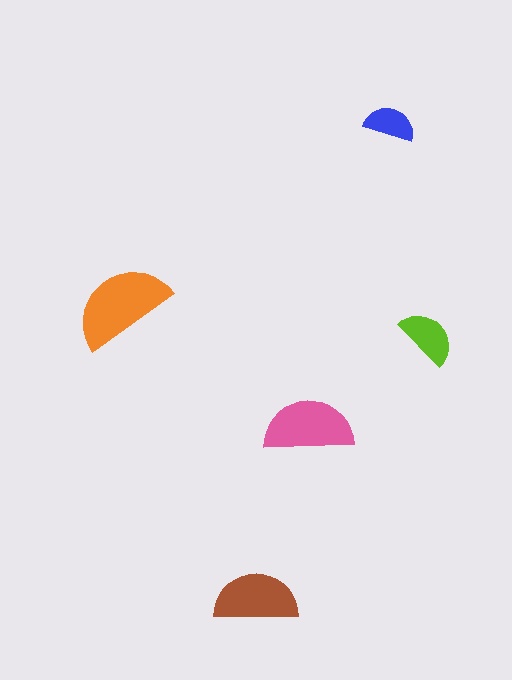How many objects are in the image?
There are 5 objects in the image.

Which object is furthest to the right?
The lime semicircle is rightmost.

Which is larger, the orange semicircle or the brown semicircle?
The orange one.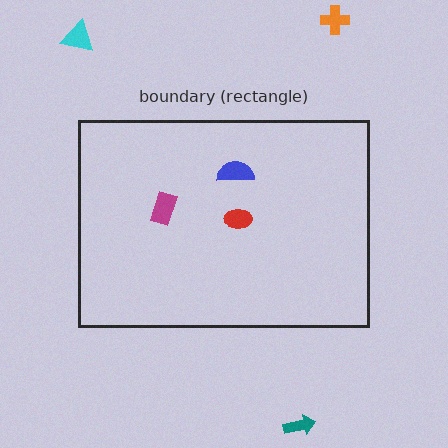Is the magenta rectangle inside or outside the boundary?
Inside.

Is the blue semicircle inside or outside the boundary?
Inside.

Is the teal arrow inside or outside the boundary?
Outside.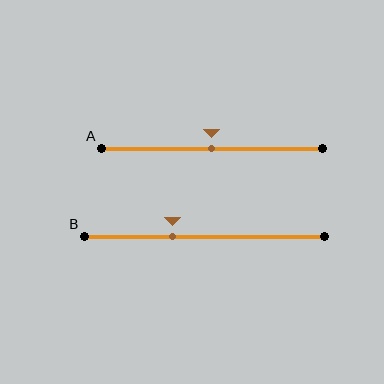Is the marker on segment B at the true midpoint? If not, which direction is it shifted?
No, the marker on segment B is shifted to the left by about 13% of the segment length.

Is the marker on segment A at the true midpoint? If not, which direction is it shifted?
Yes, the marker on segment A is at the true midpoint.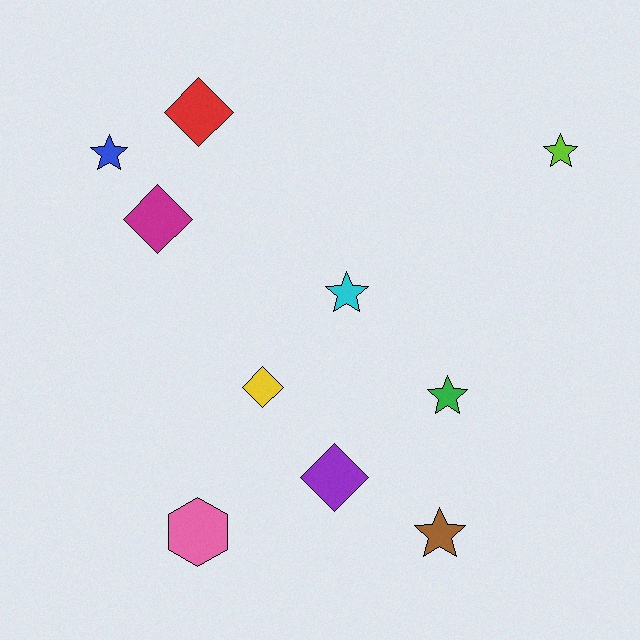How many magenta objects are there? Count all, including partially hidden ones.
There is 1 magenta object.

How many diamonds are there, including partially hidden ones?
There are 4 diamonds.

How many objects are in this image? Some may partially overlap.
There are 10 objects.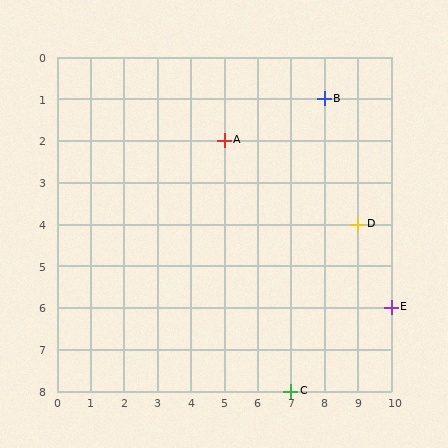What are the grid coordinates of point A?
Point A is at grid coordinates (5, 2).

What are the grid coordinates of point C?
Point C is at grid coordinates (7, 8).